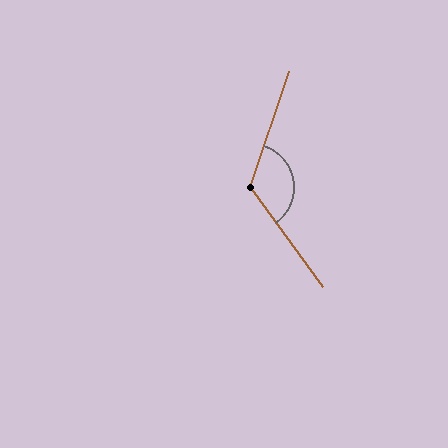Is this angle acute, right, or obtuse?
It is obtuse.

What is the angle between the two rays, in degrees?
Approximately 125 degrees.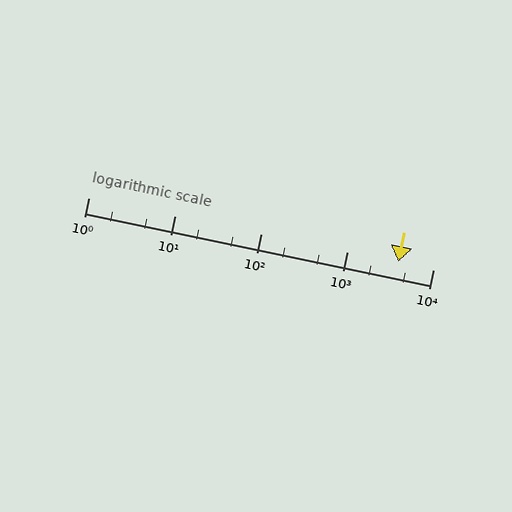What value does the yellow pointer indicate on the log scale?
The pointer indicates approximately 3900.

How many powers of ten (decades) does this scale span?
The scale spans 4 decades, from 1 to 10000.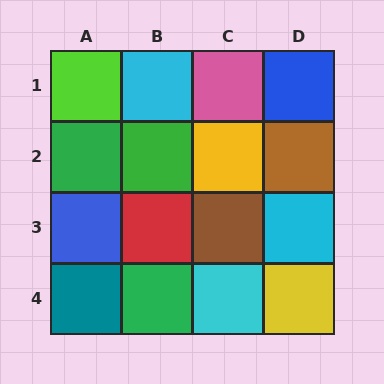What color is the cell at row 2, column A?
Green.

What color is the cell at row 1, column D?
Blue.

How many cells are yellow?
2 cells are yellow.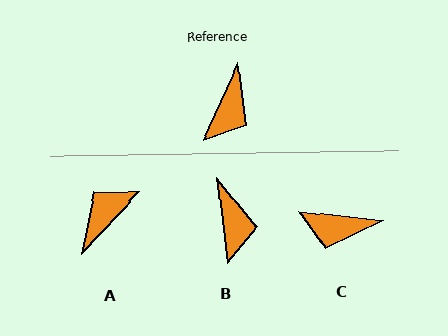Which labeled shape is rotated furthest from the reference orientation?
A, about 161 degrees away.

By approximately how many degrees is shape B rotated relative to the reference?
Approximately 32 degrees counter-clockwise.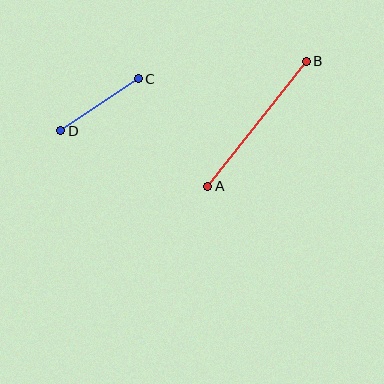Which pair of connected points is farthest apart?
Points A and B are farthest apart.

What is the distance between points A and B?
The distance is approximately 159 pixels.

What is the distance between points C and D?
The distance is approximately 94 pixels.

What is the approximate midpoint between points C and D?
The midpoint is at approximately (100, 104) pixels.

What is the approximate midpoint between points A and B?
The midpoint is at approximately (257, 124) pixels.